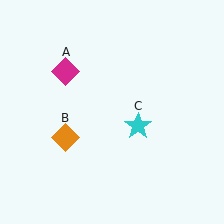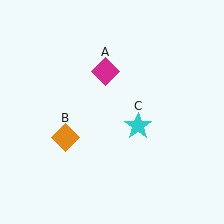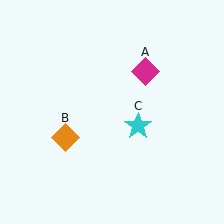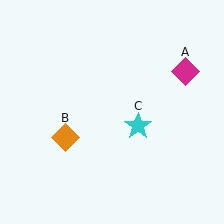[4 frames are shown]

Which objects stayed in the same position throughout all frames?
Orange diamond (object B) and cyan star (object C) remained stationary.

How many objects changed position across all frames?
1 object changed position: magenta diamond (object A).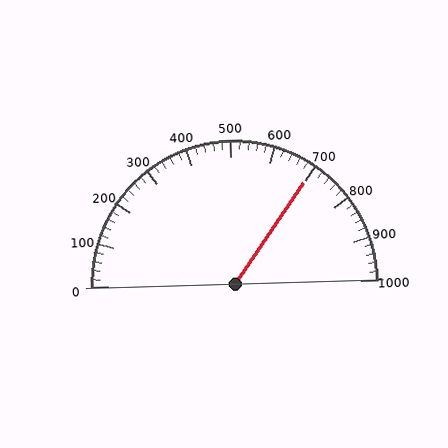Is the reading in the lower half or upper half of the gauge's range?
The reading is in the upper half of the range (0 to 1000).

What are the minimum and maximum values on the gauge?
The gauge ranges from 0 to 1000.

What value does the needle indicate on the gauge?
The needle indicates approximately 700.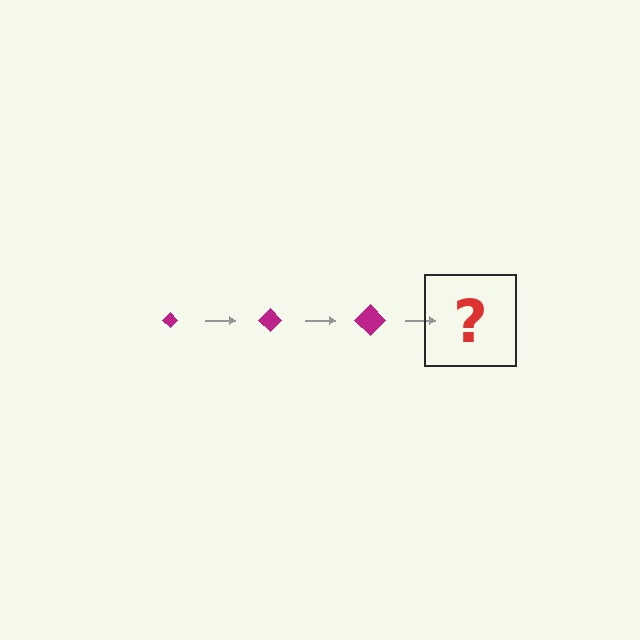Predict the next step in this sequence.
The next step is a magenta diamond, larger than the previous one.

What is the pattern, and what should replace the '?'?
The pattern is that the diamond gets progressively larger each step. The '?' should be a magenta diamond, larger than the previous one.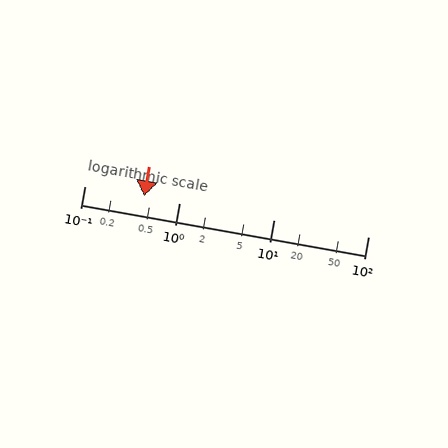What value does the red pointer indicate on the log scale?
The pointer indicates approximately 0.43.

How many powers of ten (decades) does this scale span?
The scale spans 3 decades, from 0.1 to 100.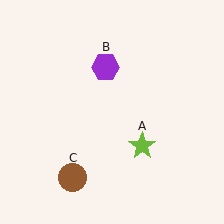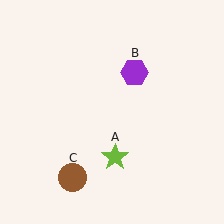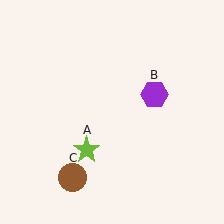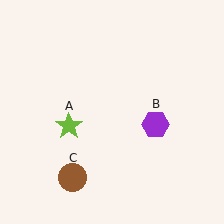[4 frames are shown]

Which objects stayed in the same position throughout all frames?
Brown circle (object C) remained stationary.